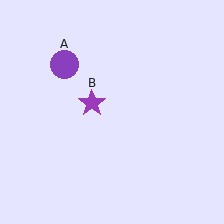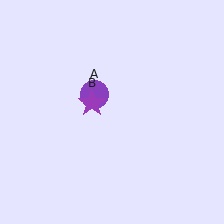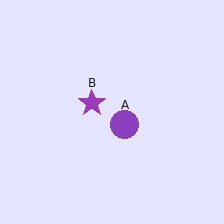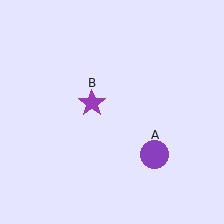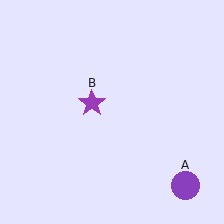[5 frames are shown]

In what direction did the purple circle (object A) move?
The purple circle (object A) moved down and to the right.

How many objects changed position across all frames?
1 object changed position: purple circle (object A).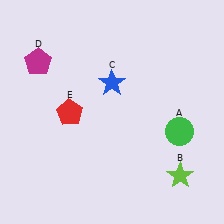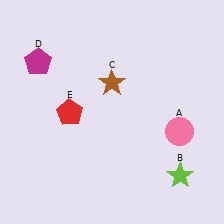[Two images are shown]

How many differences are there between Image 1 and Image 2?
There are 2 differences between the two images.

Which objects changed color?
A changed from green to pink. C changed from blue to brown.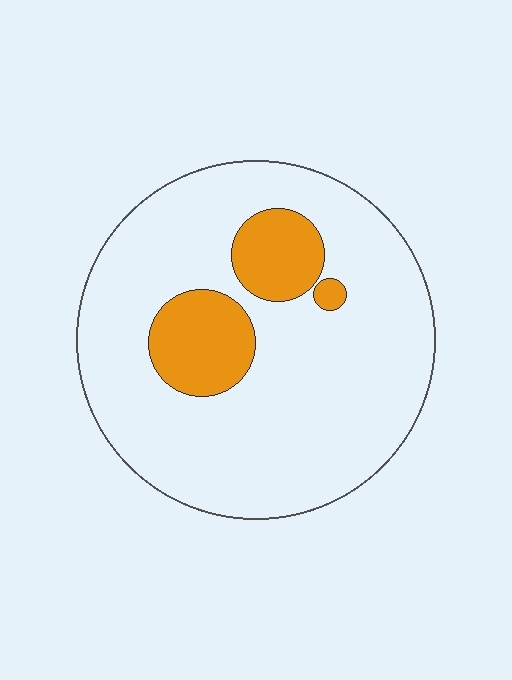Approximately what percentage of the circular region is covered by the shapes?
Approximately 15%.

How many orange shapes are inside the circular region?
3.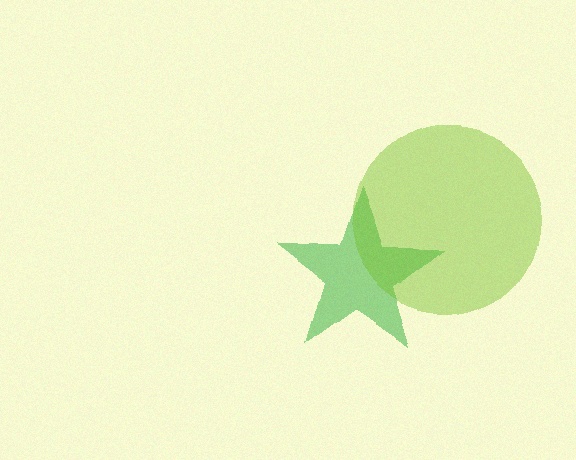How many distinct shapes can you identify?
There are 2 distinct shapes: a green star, a lime circle.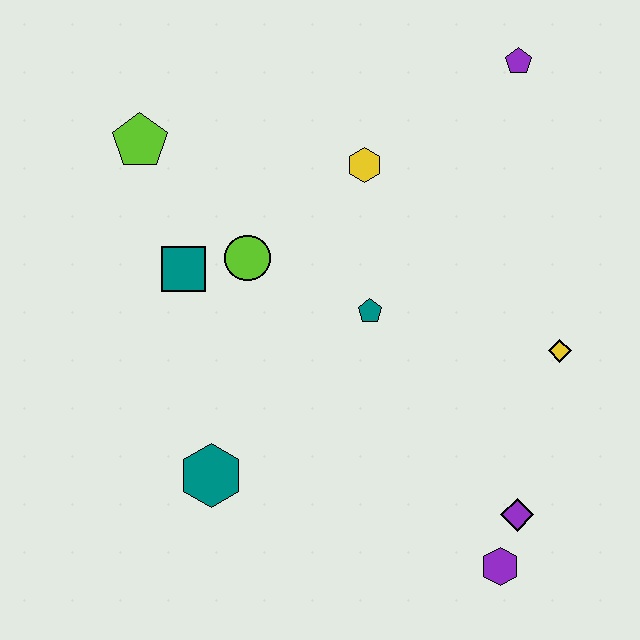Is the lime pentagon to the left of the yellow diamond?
Yes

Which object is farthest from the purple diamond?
The lime pentagon is farthest from the purple diamond.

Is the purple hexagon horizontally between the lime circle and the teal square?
No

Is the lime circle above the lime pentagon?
No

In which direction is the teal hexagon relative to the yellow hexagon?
The teal hexagon is below the yellow hexagon.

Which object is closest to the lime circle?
The teal square is closest to the lime circle.